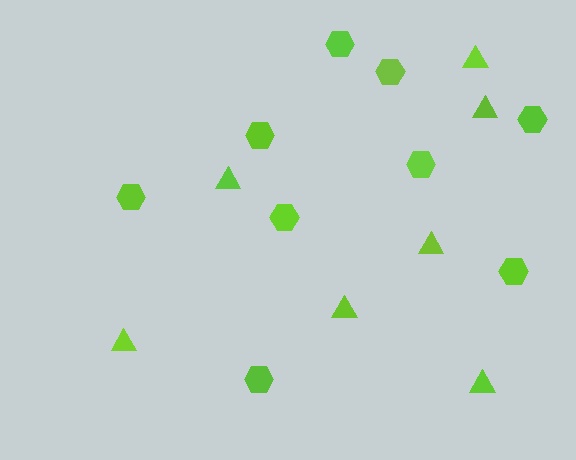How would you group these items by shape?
There are 2 groups: one group of triangles (7) and one group of hexagons (9).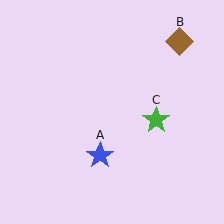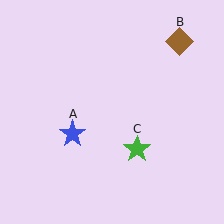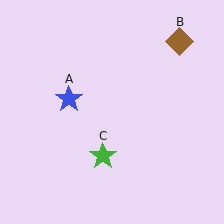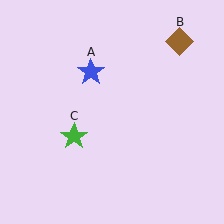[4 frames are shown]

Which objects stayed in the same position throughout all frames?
Brown diamond (object B) remained stationary.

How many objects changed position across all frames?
2 objects changed position: blue star (object A), green star (object C).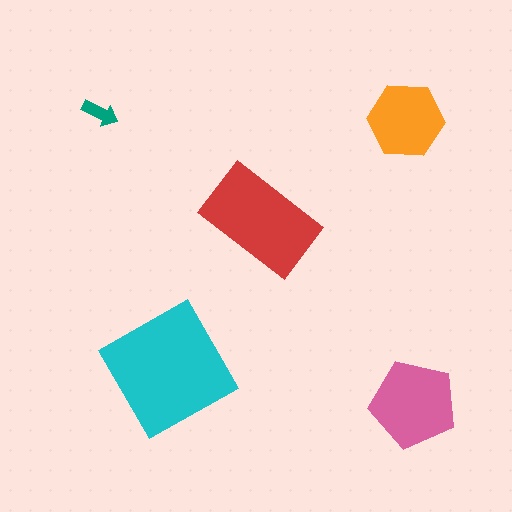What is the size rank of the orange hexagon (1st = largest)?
4th.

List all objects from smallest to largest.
The teal arrow, the orange hexagon, the pink pentagon, the red rectangle, the cyan square.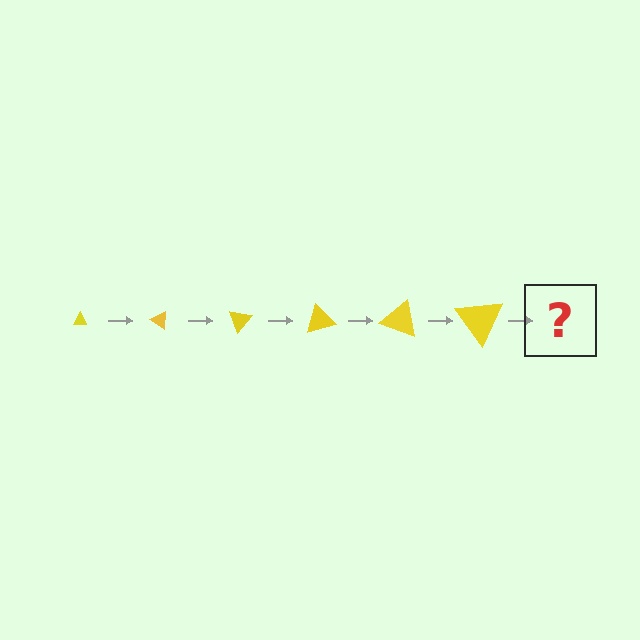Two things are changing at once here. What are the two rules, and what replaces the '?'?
The two rules are that the triangle grows larger each step and it rotates 35 degrees each step. The '?' should be a triangle, larger than the previous one and rotated 210 degrees from the start.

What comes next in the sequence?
The next element should be a triangle, larger than the previous one and rotated 210 degrees from the start.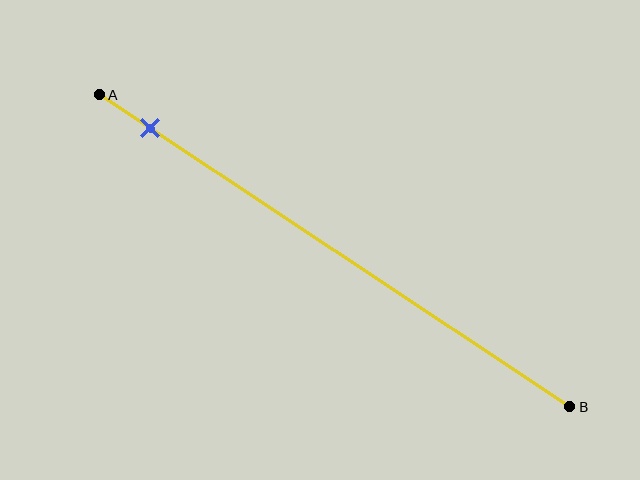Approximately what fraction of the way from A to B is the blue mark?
The blue mark is approximately 10% of the way from A to B.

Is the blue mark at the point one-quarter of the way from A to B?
No, the mark is at about 10% from A, not at the 25% one-quarter point.